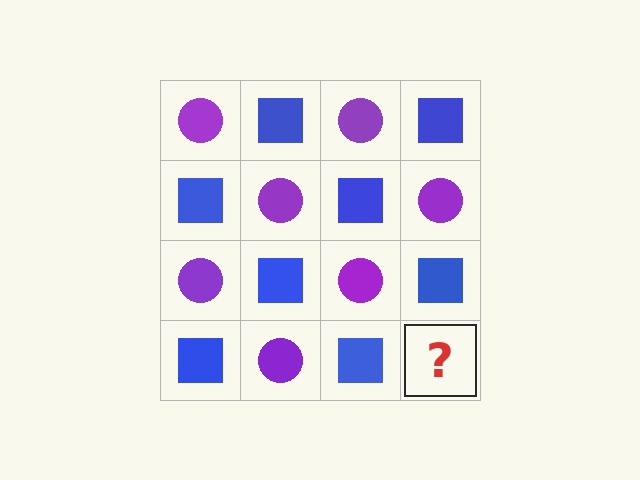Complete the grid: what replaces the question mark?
The question mark should be replaced with a purple circle.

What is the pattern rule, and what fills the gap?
The rule is that it alternates purple circle and blue square in a checkerboard pattern. The gap should be filled with a purple circle.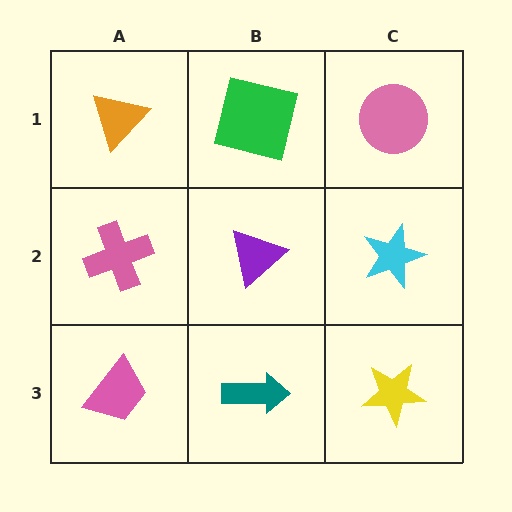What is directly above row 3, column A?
A pink cross.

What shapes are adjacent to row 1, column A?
A pink cross (row 2, column A), a green square (row 1, column B).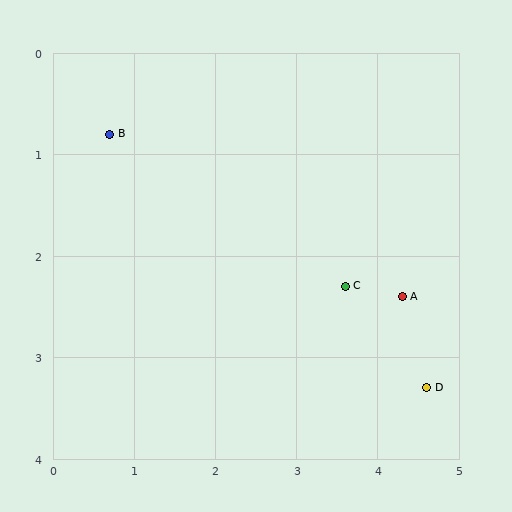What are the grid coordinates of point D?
Point D is at approximately (4.6, 3.3).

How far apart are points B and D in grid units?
Points B and D are about 4.6 grid units apart.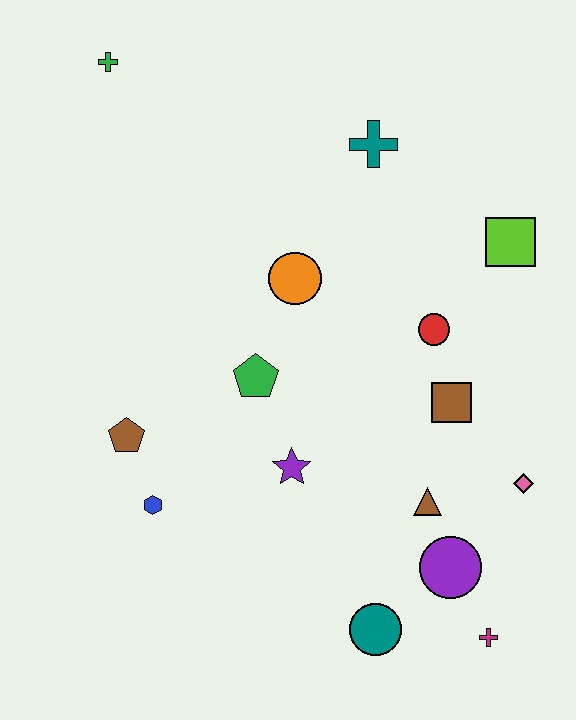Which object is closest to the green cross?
The teal cross is closest to the green cross.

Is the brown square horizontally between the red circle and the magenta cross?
Yes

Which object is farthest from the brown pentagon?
The lime square is farthest from the brown pentagon.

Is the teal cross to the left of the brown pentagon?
No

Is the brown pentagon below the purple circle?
No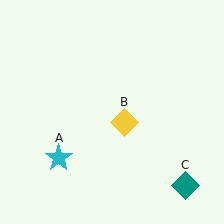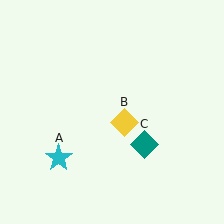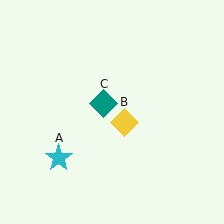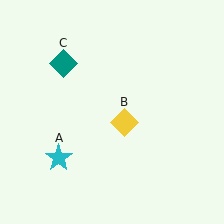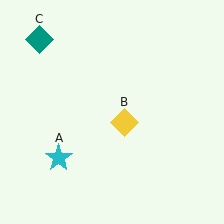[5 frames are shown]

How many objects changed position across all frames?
1 object changed position: teal diamond (object C).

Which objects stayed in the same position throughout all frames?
Cyan star (object A) and yellow diamond (object B) remained stationary.